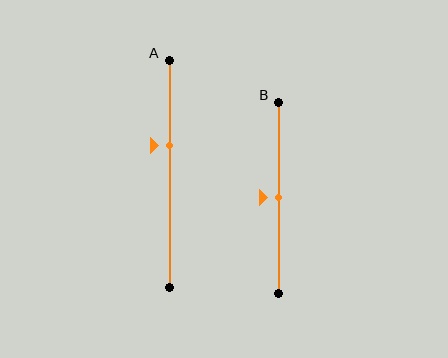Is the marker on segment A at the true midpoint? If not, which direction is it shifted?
No, the marker on segment A is shifted upward by about 12% of the segment length.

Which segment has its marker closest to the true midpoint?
Segment B has its marker closest to the true midpoint.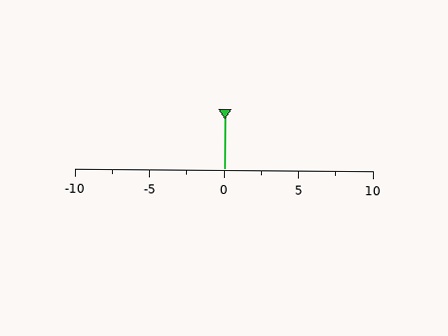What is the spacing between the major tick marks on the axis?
The major ticks are spaced 5 apart.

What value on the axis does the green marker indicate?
The marker indicates approximately 0.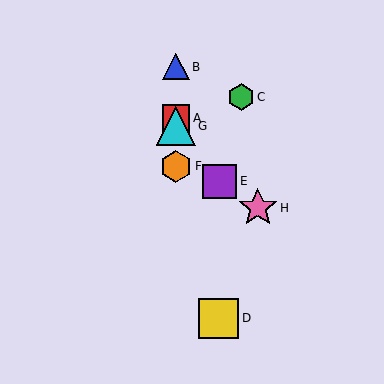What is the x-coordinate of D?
Object D is at x≈218.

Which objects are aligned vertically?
Objects A, B, F, G are aligned vertically.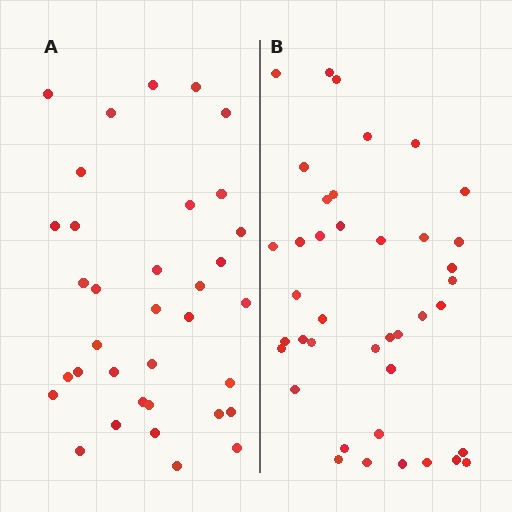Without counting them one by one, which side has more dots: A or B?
Region B (the right region) has more dots.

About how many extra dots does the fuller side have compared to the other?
Region B has about 5 more dots than region A.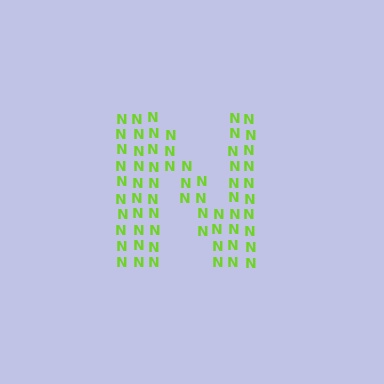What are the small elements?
The small elements are letter N's.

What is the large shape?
The large shape is the letter N.